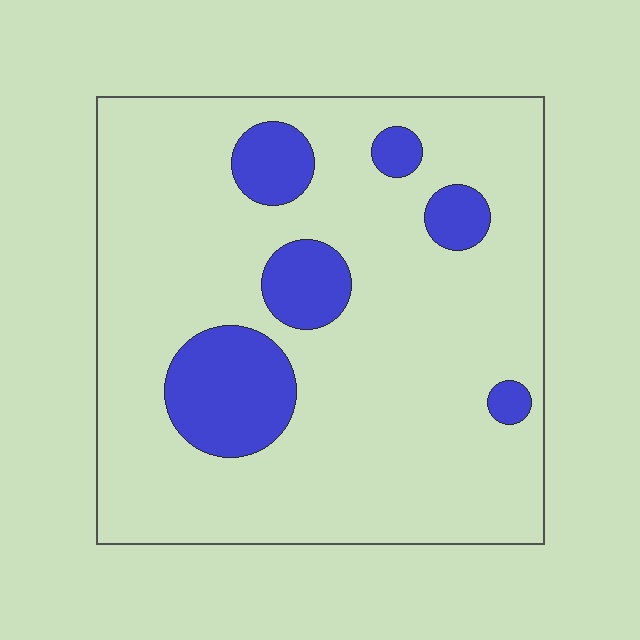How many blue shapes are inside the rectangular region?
6.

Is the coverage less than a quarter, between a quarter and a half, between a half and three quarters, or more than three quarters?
Less than a quarter.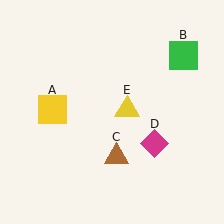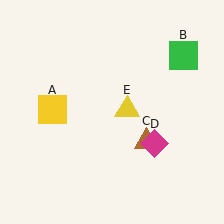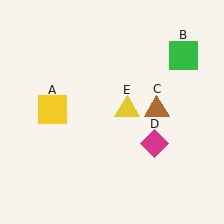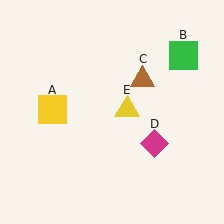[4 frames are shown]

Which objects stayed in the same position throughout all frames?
Yellow square (object A) and green square (object B) and magenta diamond (object D) and yellow triangle (object E) remained stationary.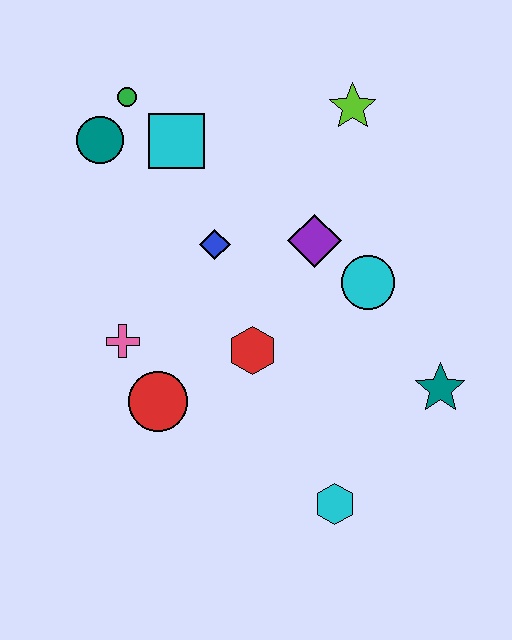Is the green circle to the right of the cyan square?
No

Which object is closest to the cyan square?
The green circle is closest to the cyan square.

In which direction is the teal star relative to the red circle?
The teal star is to the right of the red circle.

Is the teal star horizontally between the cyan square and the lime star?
No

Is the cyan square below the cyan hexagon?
No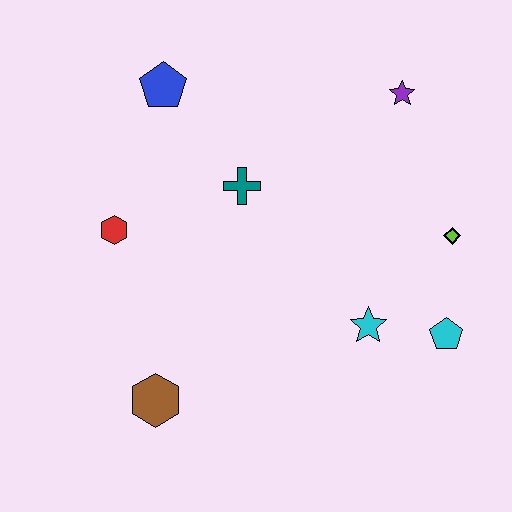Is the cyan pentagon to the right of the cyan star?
Yes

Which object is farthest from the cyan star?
The blue pentagon is farthest from the cyan star.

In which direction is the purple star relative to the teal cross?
The purple star is to the right of the teal cross.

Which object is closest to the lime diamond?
The cyan pentagon is closest to the lime diamond.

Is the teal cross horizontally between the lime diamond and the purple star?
No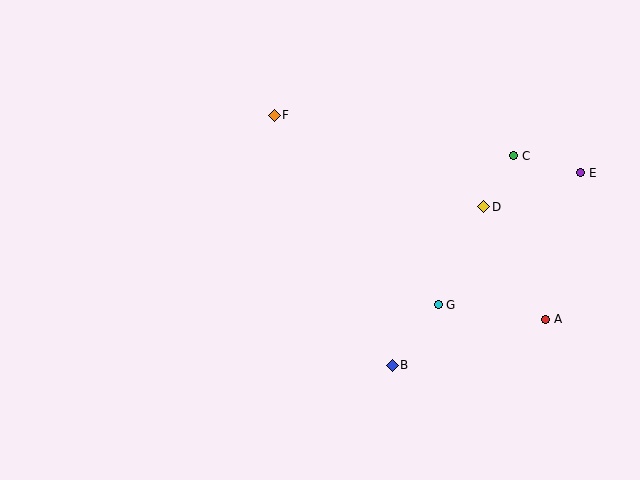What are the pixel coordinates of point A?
Point A is at (546, 319).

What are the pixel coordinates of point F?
Point F is at (274, 115).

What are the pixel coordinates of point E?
Point E is at (581, 173).